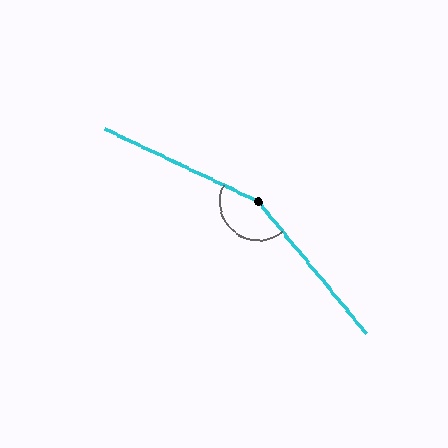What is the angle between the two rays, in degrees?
Approximately 155 degrees.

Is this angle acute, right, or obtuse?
It is obtuse.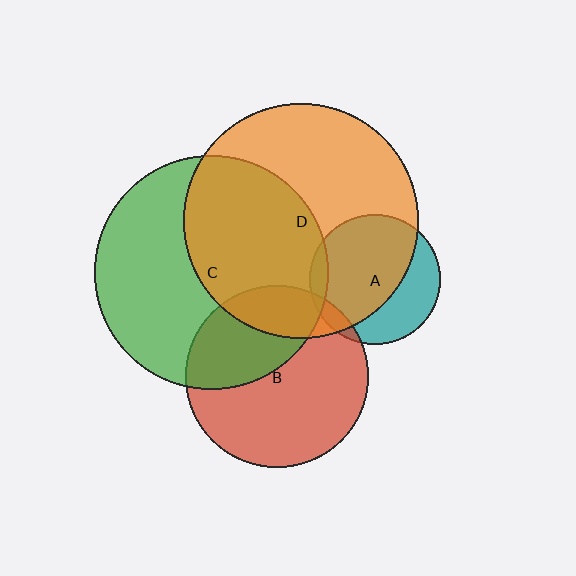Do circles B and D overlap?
Yes.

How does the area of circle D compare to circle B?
Approximately 1.7 times.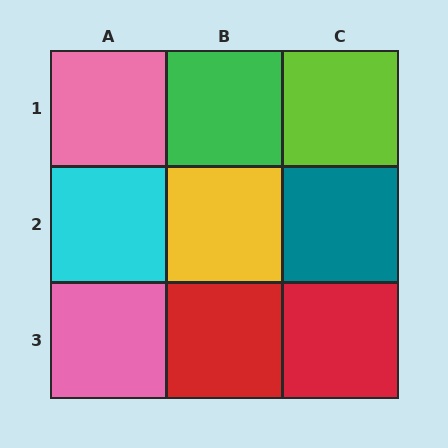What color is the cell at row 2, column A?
Cyan.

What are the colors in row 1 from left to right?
Pink, green, lime.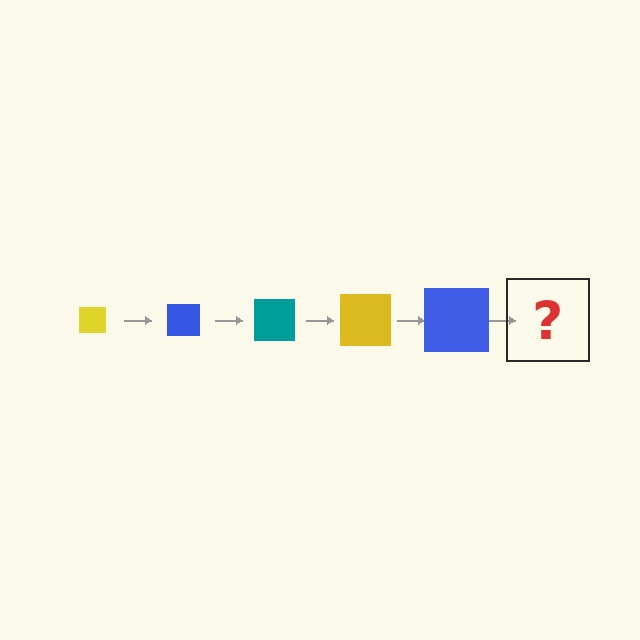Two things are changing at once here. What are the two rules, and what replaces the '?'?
The two rules are that the square grows larger each step and the color cycles through yellow, blue, and teal. The '?' should be a teal square, larger than the previous one.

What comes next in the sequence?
The next element should be a teal square, larger than the previous one.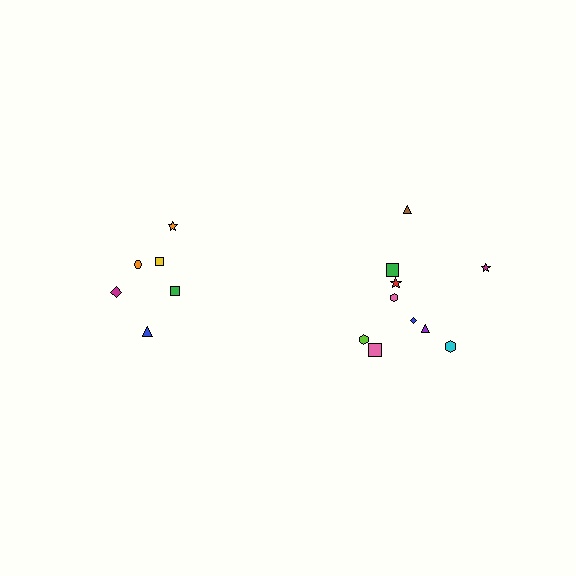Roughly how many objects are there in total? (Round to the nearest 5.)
Roughly 15 objects in total.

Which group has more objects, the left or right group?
The right group.